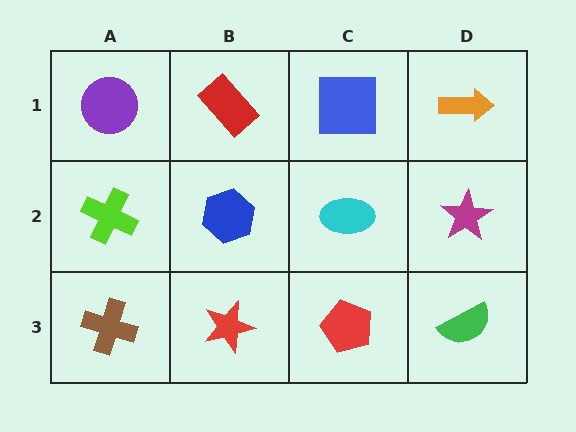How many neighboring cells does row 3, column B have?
3.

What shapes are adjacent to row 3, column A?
A lime cross (row 2, column A), a red star (row 3, column B).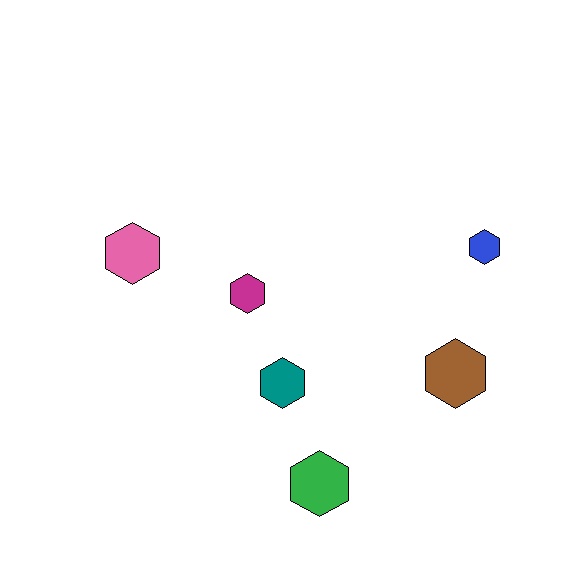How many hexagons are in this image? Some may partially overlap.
There are 6 hexagons.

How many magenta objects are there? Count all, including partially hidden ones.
There is 1 magenta object.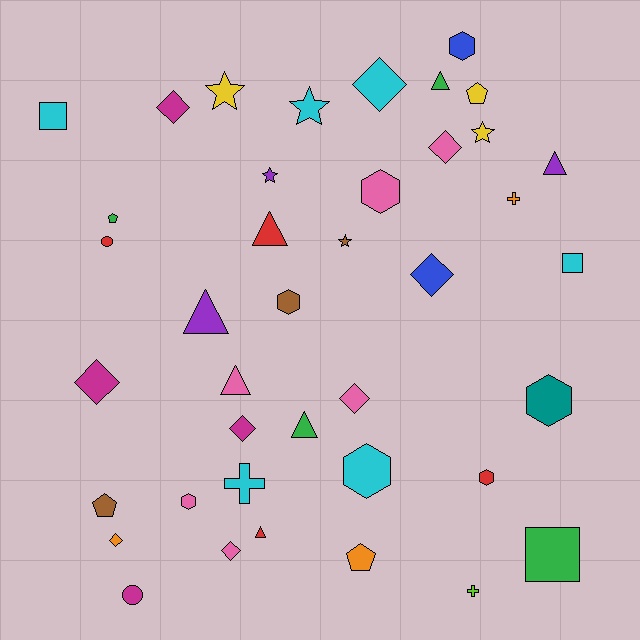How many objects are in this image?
There are 40 objects.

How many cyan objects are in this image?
There are 6 cyan objects.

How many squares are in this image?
There are 3 squares.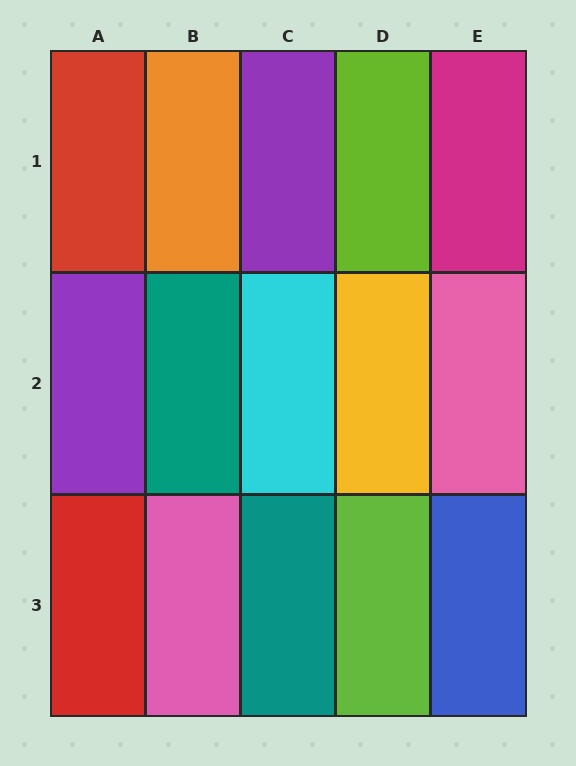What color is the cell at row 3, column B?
Pink.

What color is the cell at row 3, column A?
Red.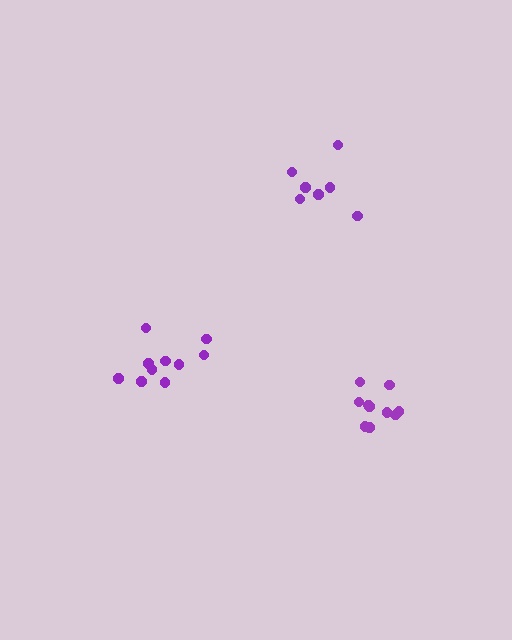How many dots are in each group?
Group 1: 10 dots, Group 2: 7 dots, Group 3: 10 dots (27 total).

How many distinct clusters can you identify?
There are 3 distinct clusters.